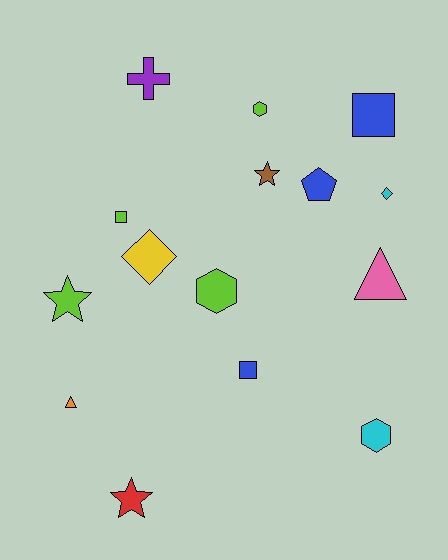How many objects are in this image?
There are 15 objects.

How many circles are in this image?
There are no circles.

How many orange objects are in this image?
There is 1 orange object.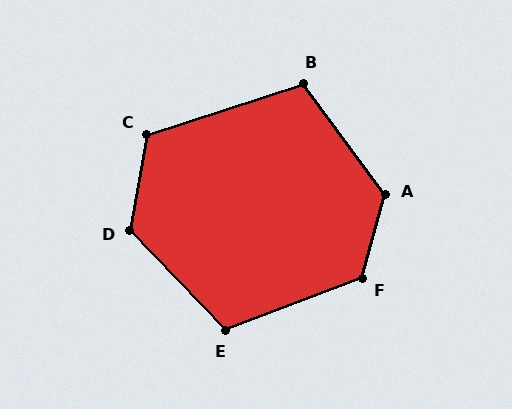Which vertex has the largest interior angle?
A, at approximately 128 degrees.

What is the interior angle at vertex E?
Approximately 113 degrees (obtuse).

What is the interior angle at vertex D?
Approximately 125 degrees (obtuse).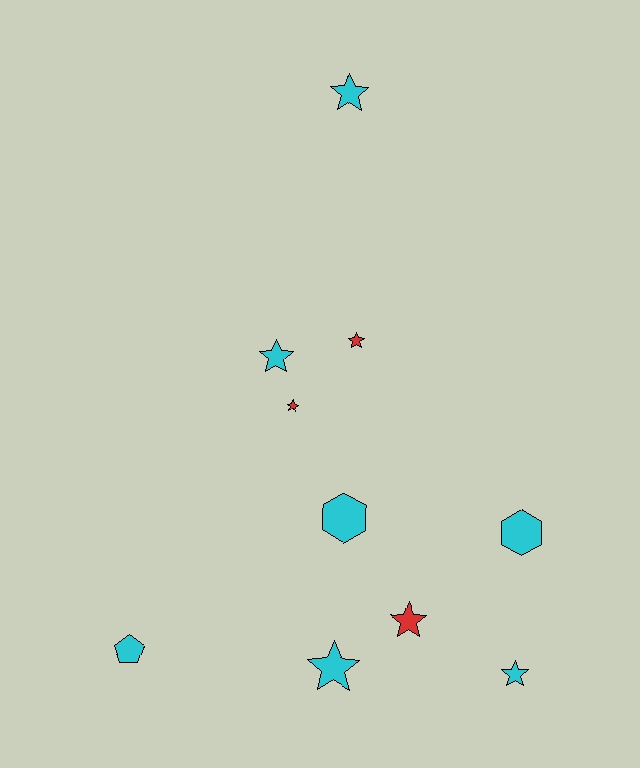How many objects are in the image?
There are 10 objects.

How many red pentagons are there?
There are no red pentagons.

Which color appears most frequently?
Cyan, with 7 objects.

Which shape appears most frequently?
Star, with 7 objects.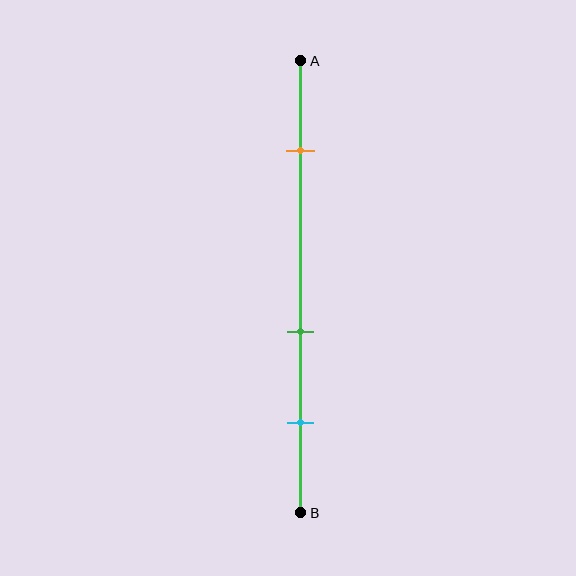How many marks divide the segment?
There are 3 marks dividing the segment.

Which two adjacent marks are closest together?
The green and cyan marks are the closest adjacent pair.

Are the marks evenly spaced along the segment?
No, the marks are not evenly spaced.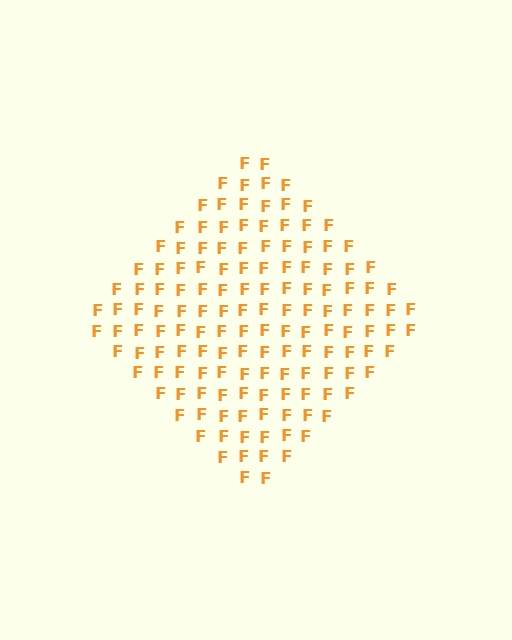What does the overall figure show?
The overall figure shows a diamond.